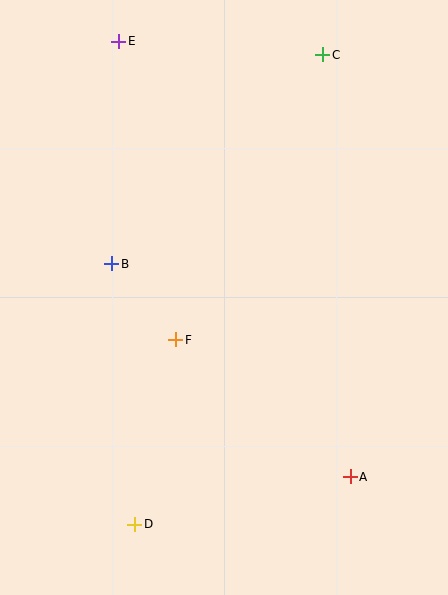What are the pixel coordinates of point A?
Point A is at (350, 477).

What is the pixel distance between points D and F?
The distance between D and F is 189 pixels.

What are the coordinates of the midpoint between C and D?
The midpoint between C and D is at (229, 289).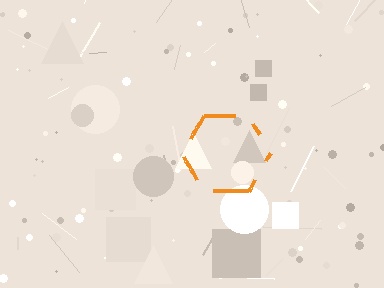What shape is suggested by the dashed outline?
The dashed outline suggests a hexagon.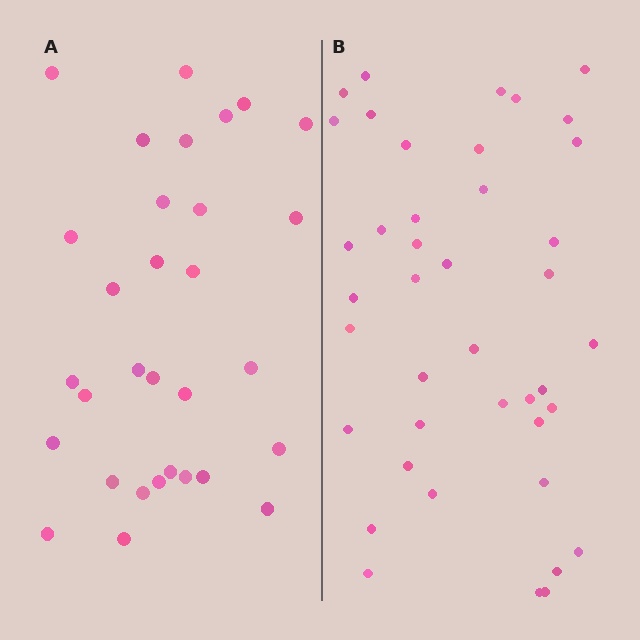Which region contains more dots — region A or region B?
Region B (the right region) has more dots.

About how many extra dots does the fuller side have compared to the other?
Region B has roughly 10 or so more dots than region A.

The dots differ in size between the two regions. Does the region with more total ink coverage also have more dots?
No. Region A has more total ink coverage because its dots are larger, but region B actually contains more individual dots. Total area can be misleading — the number of items is what matters here.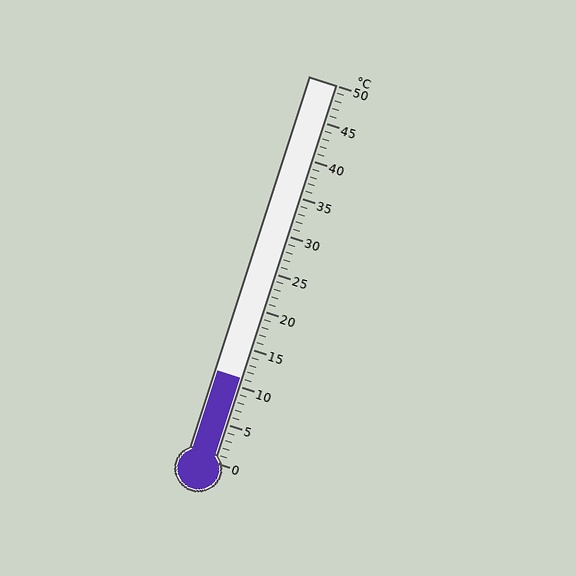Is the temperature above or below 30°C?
The temperature is below 30°C.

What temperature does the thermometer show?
The thermometer shows approximately 11°C.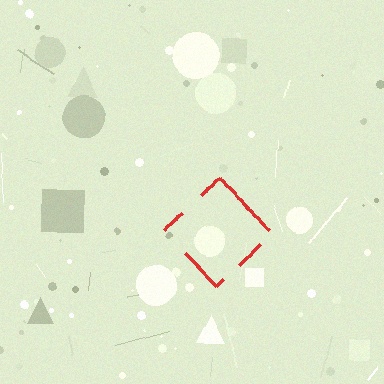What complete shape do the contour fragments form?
The contour fragments form a diamond.